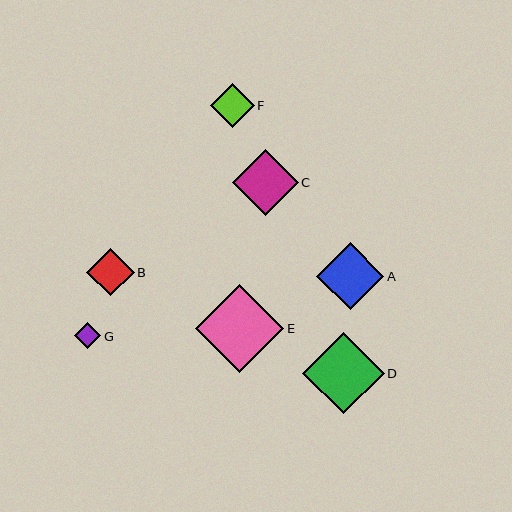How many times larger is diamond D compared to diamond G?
Diamond D is approximately 3.1 times the size of diamond G.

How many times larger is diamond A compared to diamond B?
Diamond A is approximately 1.4 times the size of diamond B.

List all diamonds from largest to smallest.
From largest to smallest: E, D, A, C, B, F, G.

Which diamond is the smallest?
Diamond G is the smallest with a size of approximately 26 pixels.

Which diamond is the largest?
Diamond E is the largest with a size of approximately 88 pixels.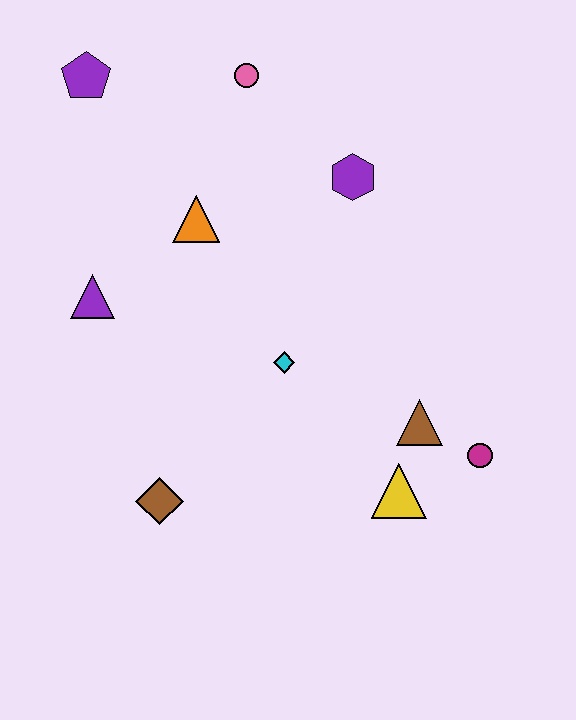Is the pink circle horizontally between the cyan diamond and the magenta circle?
No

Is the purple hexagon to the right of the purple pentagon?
Yes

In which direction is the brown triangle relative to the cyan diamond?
The brown triangle is to the right of the cyan diamond.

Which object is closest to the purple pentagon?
The pink circle is closest to the purple pentagon.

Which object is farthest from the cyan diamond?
The purple pentagon is farthest from the cyan diamond.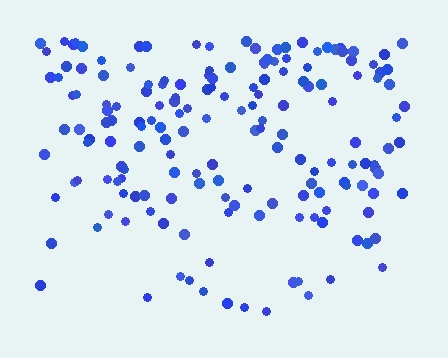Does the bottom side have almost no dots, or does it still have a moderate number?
Still a moderate number, just noticeably fewer than the top.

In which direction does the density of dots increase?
From bottom to top, with the top side densest.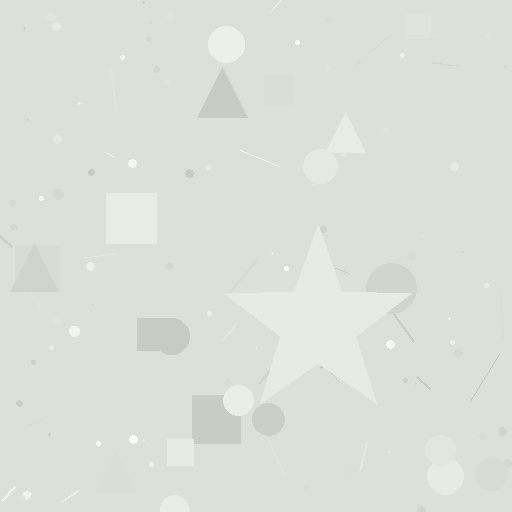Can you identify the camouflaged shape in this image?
The camouflaged shape is a star.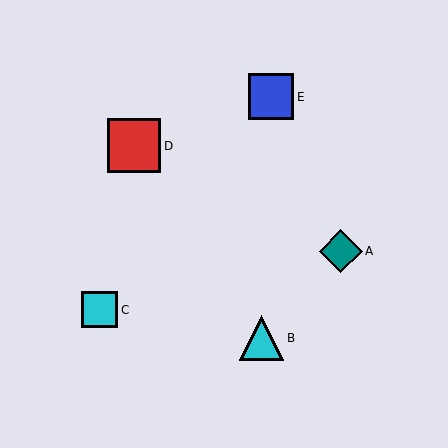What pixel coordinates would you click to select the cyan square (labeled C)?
Click at (100, 310) to select the cyan square C.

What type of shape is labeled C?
Shape C is a cyan square.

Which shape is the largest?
The red square (labeled D) is the largest.